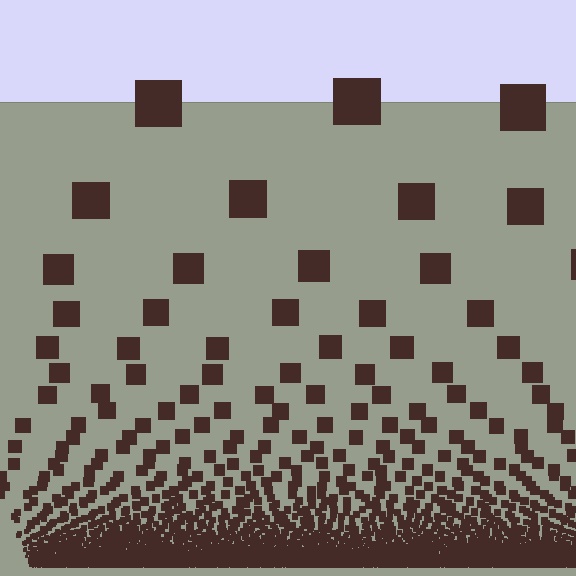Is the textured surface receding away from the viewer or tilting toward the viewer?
The surface appears to tilt toward the viewer. Texture elements get larger and sparser toward the top.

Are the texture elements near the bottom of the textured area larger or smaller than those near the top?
Smaller. The gradient is inverted — elements near the bottom are smaller and denser.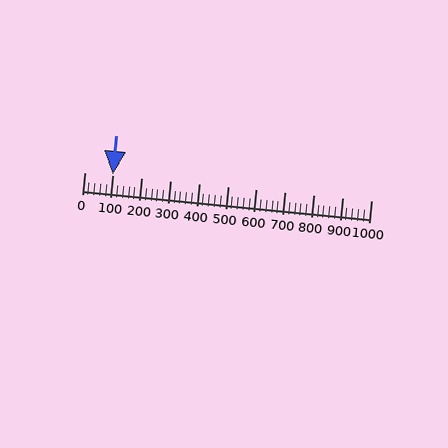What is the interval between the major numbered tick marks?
The major tick marks are spaced 100 units apart.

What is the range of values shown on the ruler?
The ruler shows values from 0 to 1000.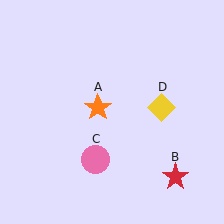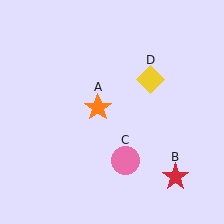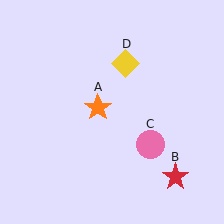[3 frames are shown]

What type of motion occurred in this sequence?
The pink circle (object C), yellow diamond (object D) rotated counterclockwise around the center of the scene.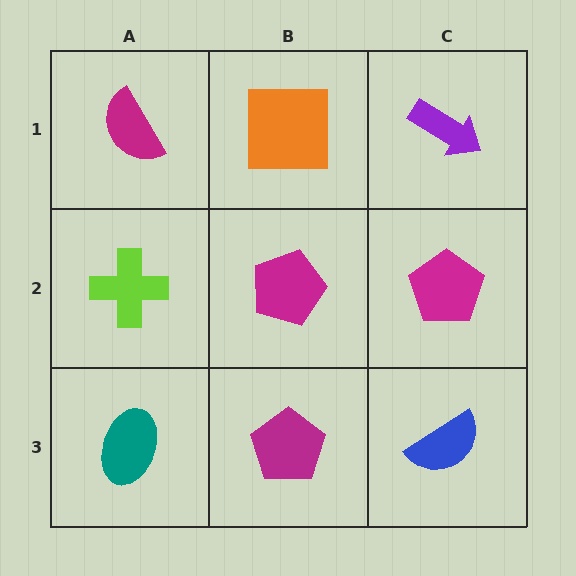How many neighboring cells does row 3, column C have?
2.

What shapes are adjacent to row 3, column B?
A magenta pentagon (row 2, column B), a teal ellipse (row 3, column A), a blue semicircle (row 3, column C).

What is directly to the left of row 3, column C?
A magenta pentagon.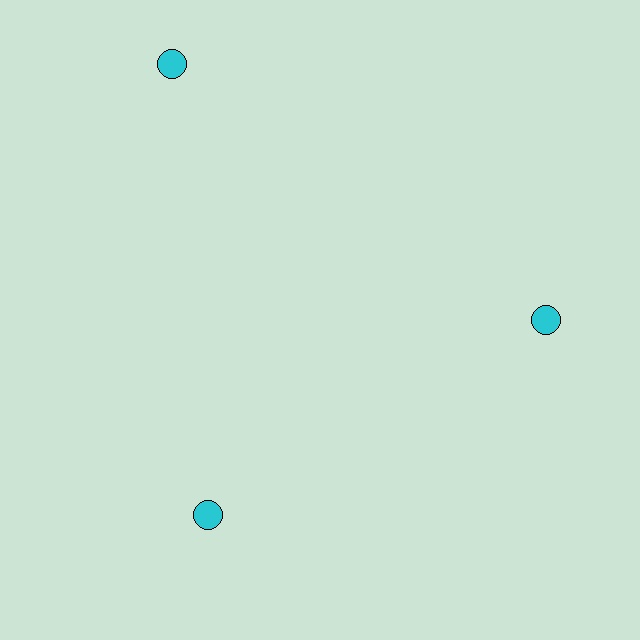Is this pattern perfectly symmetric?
No. The 3 cyan circles are arranged in a ring, but one element near the 11 o'clock position is pushed outward from the center, breaking the 3-fold rotational symmetry.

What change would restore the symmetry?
The symmetry would be restored by moving it inward, back onto the ring so that all 3 circles sit at equal angles and equal distance from the center.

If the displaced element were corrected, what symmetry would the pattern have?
It would have 3-fold rotational symmetry — the pattern would map onto itself every 120 degrees.